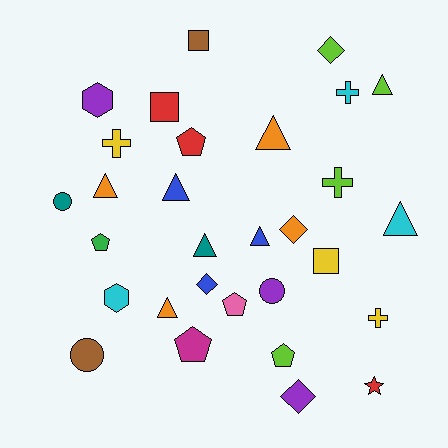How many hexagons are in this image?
There are 2 hexagons.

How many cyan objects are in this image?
There are 3 cyan objects.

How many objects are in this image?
There are 30 objects.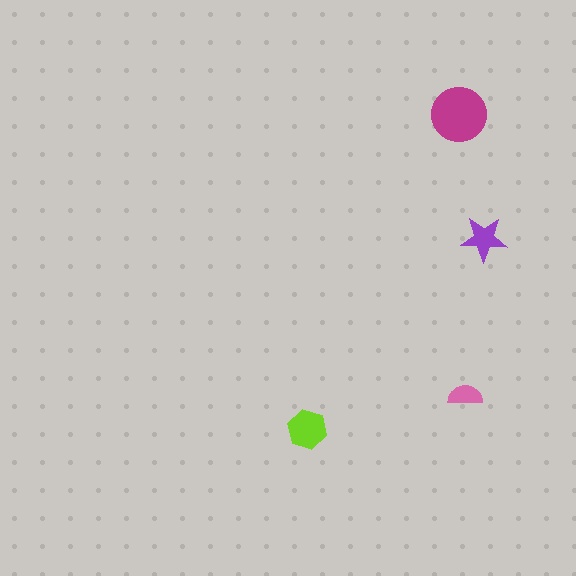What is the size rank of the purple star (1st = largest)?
3rd.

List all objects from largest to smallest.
The magenta circle, the lime hexagon, the purple star, the pink semicircle.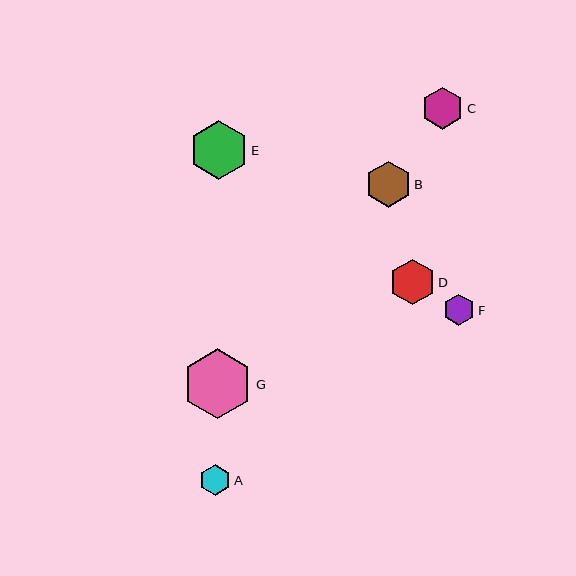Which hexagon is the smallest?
Hexagon A is the smallest with a size of approximately 31 pixels.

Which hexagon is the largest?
Hexagon G is the largest with a size of approximately 70 pixels.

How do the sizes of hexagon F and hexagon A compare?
Hexagon F and hexagon A are approximately the same size.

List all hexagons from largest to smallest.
From largest to smallest: G, E, B, D, C, F, A.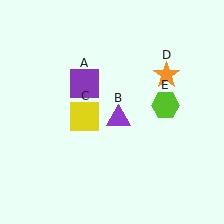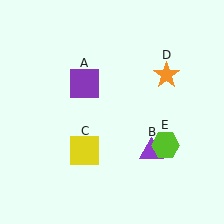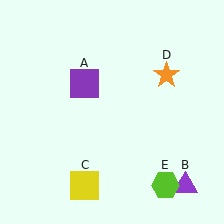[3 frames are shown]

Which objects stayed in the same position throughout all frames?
Purple square (object A) and orange star (object D) remained stationary.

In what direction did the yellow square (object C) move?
The yellow square (object C) moved down.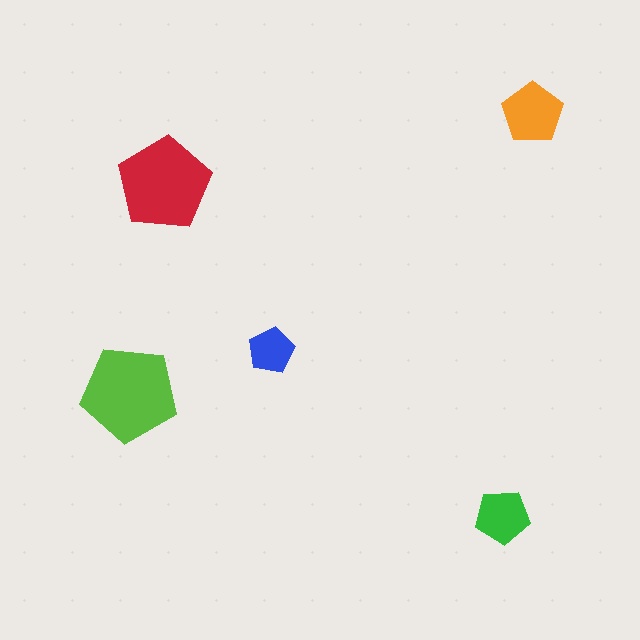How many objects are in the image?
There are 5 objects in the image.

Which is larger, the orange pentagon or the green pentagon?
The orange one.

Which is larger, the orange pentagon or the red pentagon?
The red one.